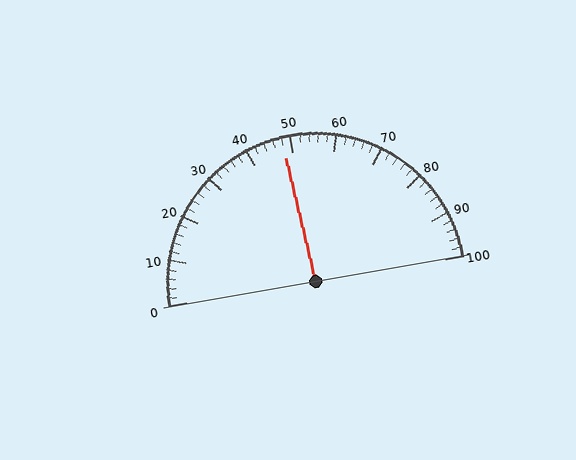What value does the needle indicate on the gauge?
The needle indicates approximately 48.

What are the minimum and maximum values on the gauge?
The gauge ranges from 0 to 100.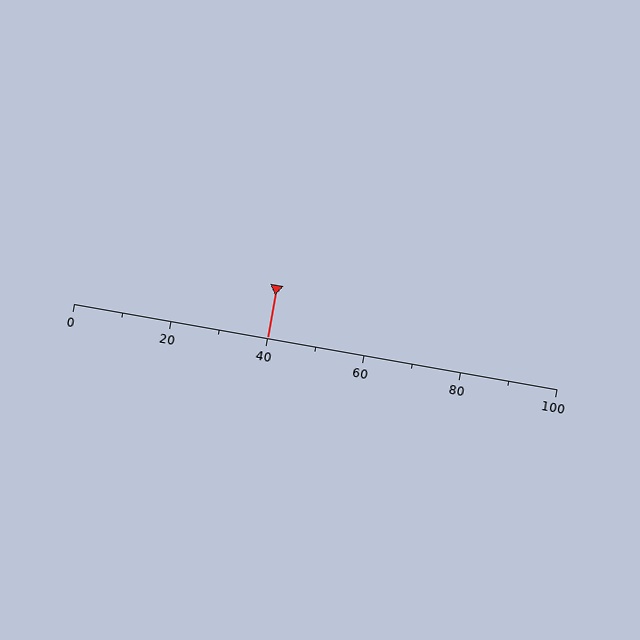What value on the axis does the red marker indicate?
The marker indicates approximately 40.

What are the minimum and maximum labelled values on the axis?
The axis runs from 0 to 100.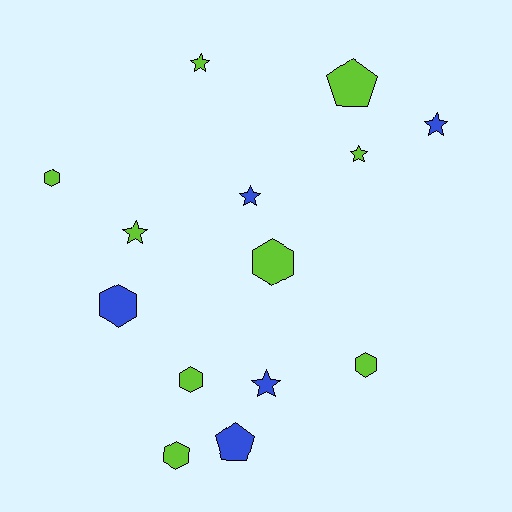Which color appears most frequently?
Lime, with 9 objects.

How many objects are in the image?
There are 14 objects.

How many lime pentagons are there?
There is 1 lime pentagon.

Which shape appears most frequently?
Hexagon, with 6 objects.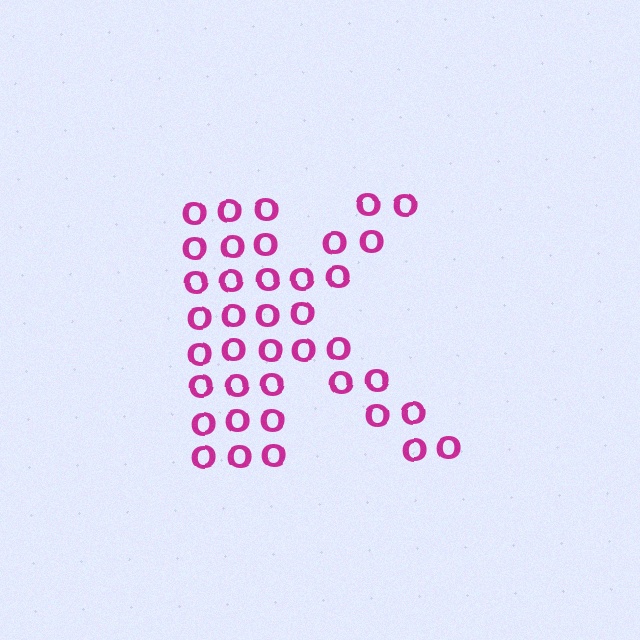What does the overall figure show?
The overall figure shows the letter K.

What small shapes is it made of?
It is made of small letter O's.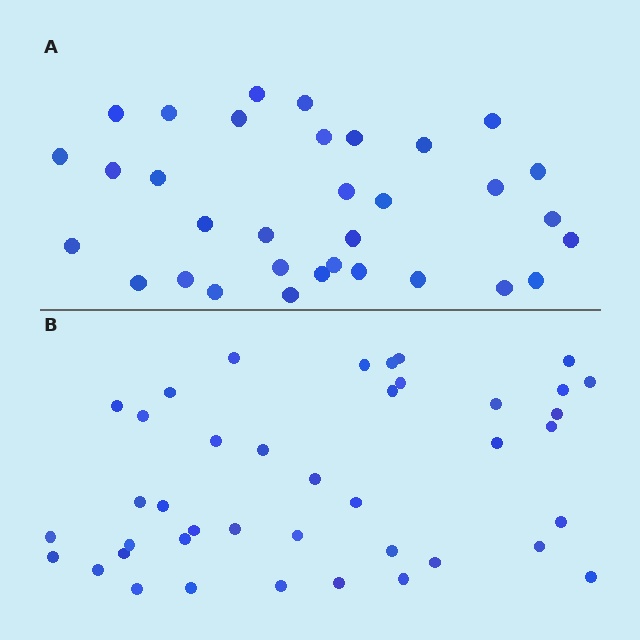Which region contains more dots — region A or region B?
Region B (the bottom region) has more dots.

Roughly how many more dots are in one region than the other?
Region B has roughly 8 or so more dots than region A.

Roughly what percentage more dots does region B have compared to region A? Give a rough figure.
About 25% more.